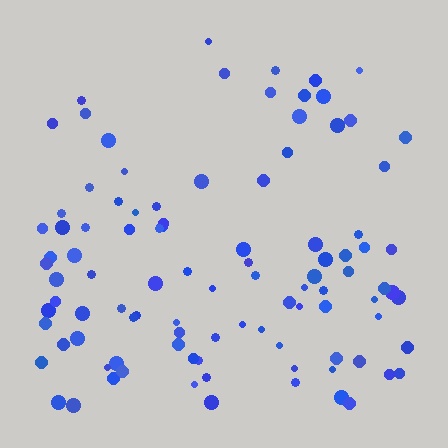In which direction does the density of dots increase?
From top to bottom, with the bottom side densest.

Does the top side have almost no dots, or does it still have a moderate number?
Still a moderate number, just noticeably fewer than the bottom.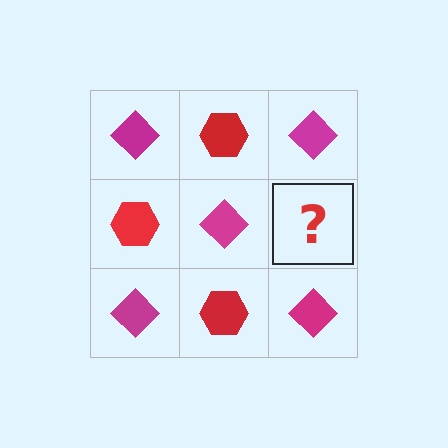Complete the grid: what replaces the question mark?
The question mark should be replaced with a red hexagon.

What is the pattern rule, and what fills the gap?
The rule is that it alternates magenta diamond and red hexagon in a checkerboard pattern. The gap should be filled with a red hexagon.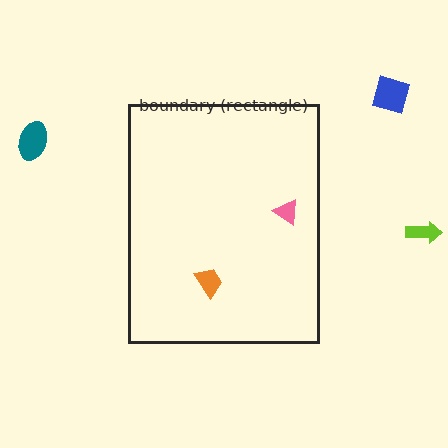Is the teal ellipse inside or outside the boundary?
Outside.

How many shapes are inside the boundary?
2 inside, 3 outside.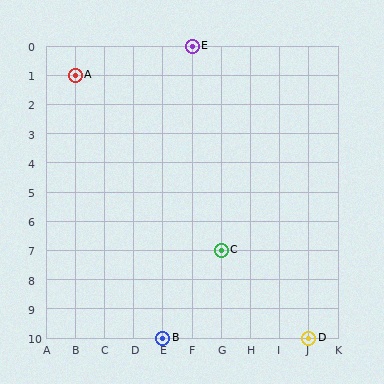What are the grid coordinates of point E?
Point E is at grid coordinates (F, 0).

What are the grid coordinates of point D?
Point D is at grid coordinates (J, 10).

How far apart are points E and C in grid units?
Points E and C are 1 column and 7 rows apart (about 7.1 grid units diagonally).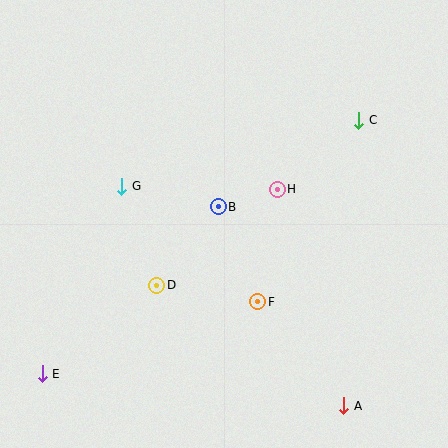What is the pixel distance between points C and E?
The distance between C and E is 406 pixels.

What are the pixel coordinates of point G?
Point G is at (122, 186).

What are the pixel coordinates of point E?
Point E is at (42, 374).